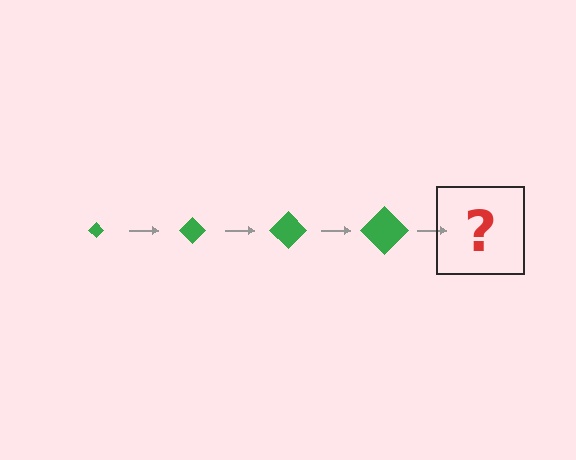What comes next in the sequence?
The next element should be a green diamond, larger than the previous one.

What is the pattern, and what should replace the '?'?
The pattern is that the diamond gets progressively larger each step. The '?' should be a green diamond, larger than the previous one.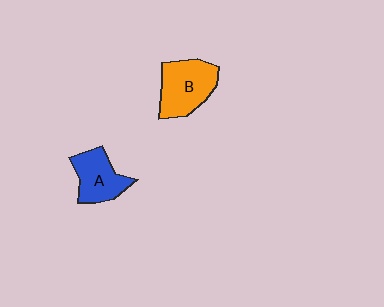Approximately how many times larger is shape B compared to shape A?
Approximately 1.3 times.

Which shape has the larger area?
Shape B (orange).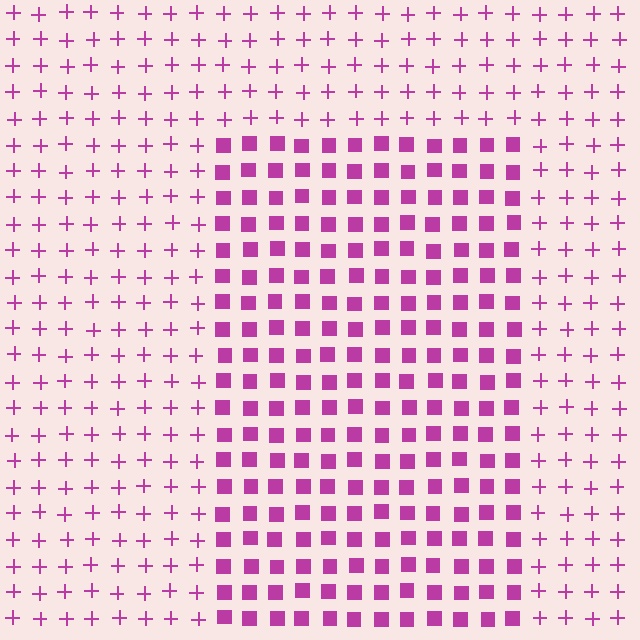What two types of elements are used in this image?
The image uses squares inside the rectangle region and plus signs outside it.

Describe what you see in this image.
The image is filled with small magenta elements arranged in a uniform grid. A rectangle-shaped region contains squares, while the surrounding area contains plus signs. The boundary is defined purely by the change in element shape.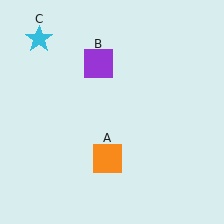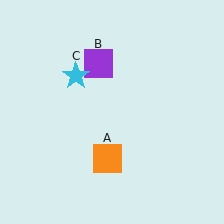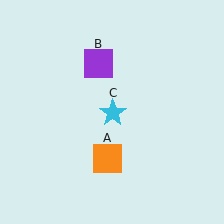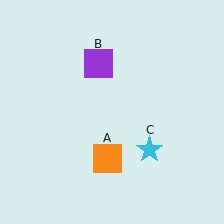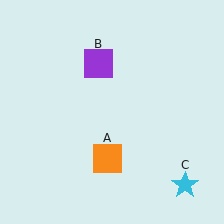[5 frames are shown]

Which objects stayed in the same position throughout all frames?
Orange square (object A) and purple square (object B) remained stationary.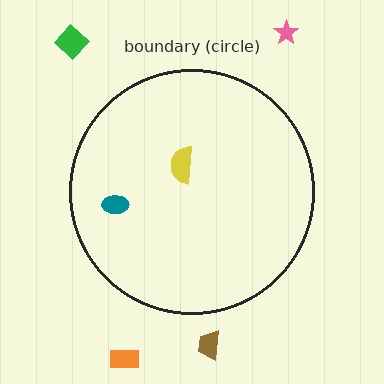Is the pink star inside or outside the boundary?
Outside.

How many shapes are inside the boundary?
2 inside, 4 outside.